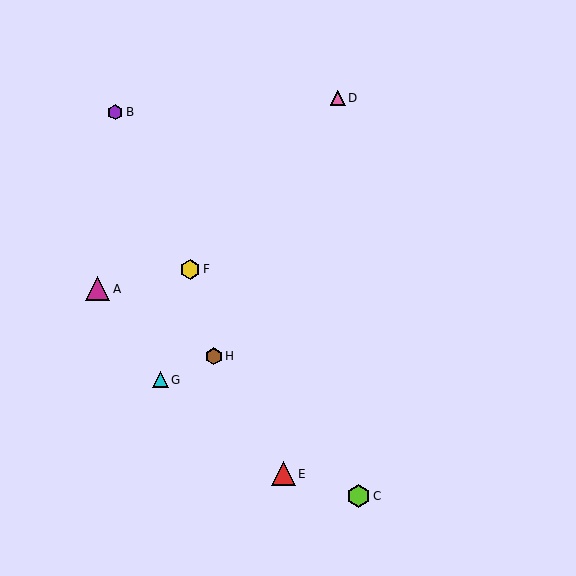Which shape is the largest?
The magenta triangle (labeled A) is the largest.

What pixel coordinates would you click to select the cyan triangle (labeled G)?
Click at (161, 380) to select the cyan triangle G.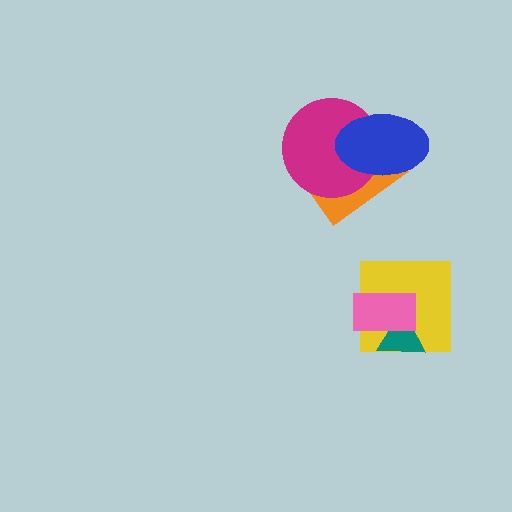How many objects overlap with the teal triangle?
2 objects overlap with the teal triangle.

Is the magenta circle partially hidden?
Yes, it is partially covered by another shape.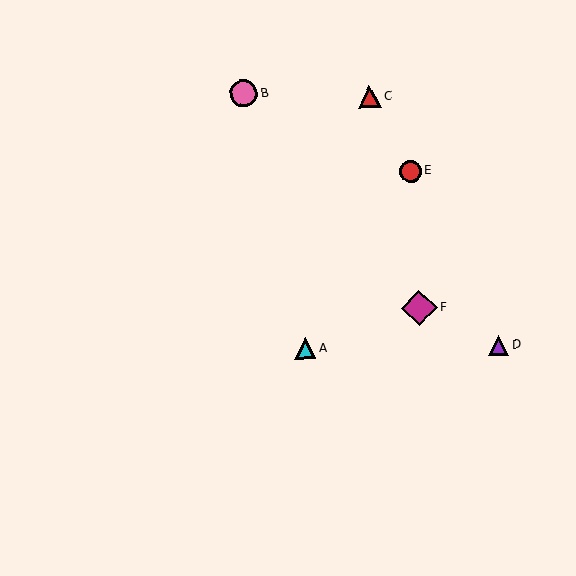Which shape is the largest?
The magenta diamond (labeled F) is the largest.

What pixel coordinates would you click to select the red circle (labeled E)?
Click at (411, 171) to select the red circle E.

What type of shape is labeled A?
Shape A is a cyan triangle.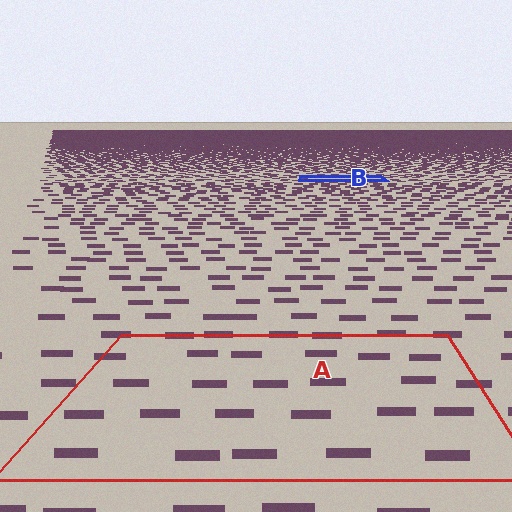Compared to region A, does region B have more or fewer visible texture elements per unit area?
Region B has more texture elements per unit area — they are packed more densely because it is farther away.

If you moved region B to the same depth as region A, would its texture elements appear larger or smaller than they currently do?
They would appear larger. At a closer depth, the same texture elements are projected at a bigger on-screen size.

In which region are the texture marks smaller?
The texture marks are smaller in region B, because it is farther away.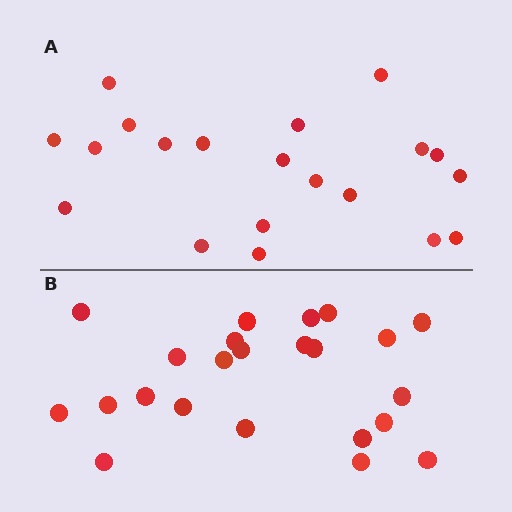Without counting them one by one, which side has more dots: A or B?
Region B (the bottom region) has more dots.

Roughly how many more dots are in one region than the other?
Region B has just a few more — roughly 2 or 3 more dots than region A.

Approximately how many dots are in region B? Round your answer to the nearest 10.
About 20 dots. (The exact count is 23, which rounds to 20.)